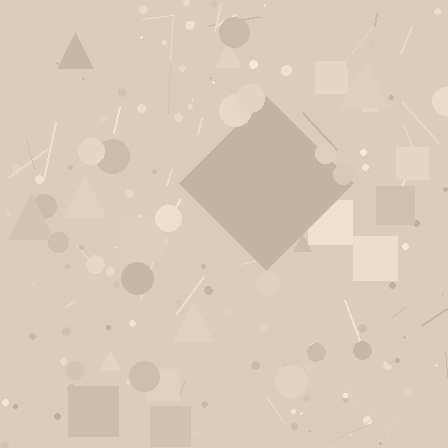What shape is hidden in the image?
A diamond is hidden in the image.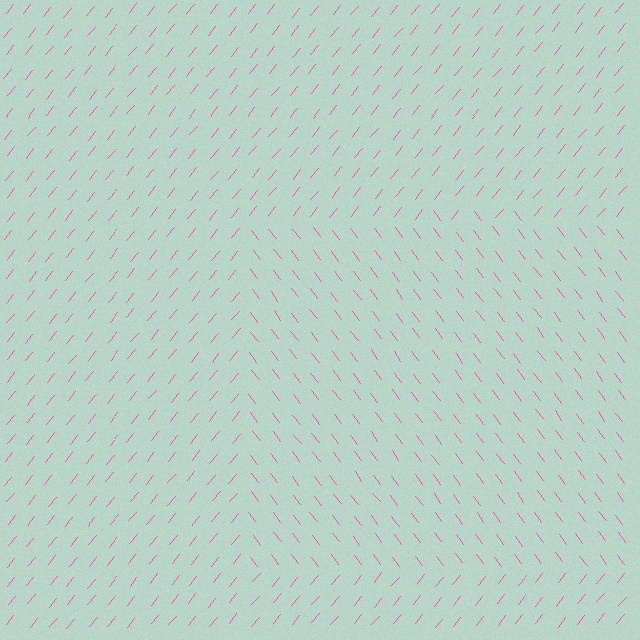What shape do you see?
I see a rectangle.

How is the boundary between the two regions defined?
The boundary is defined purely by a change in line orientation (approximately 77 degrees difference). All lines are the same color and thickness.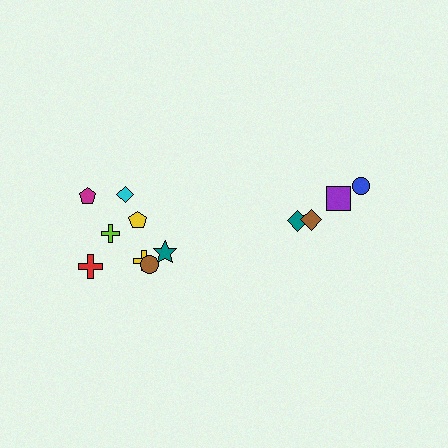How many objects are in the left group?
There are 8 objects.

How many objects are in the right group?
There are 4 objects.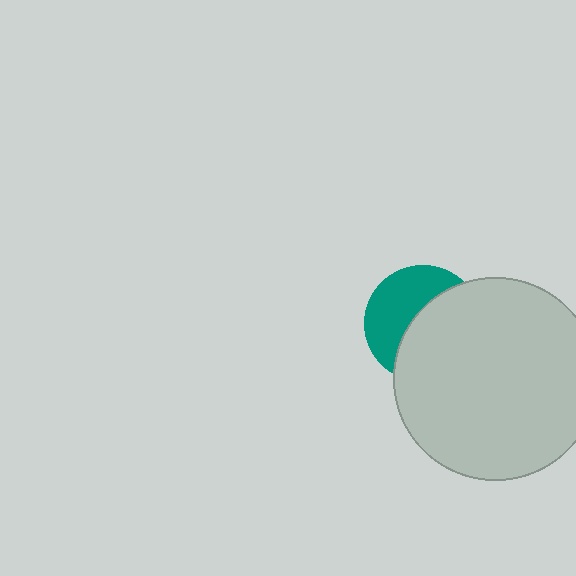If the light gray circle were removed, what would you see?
You would see the complete teal circle.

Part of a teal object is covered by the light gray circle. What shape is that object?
It is a circle.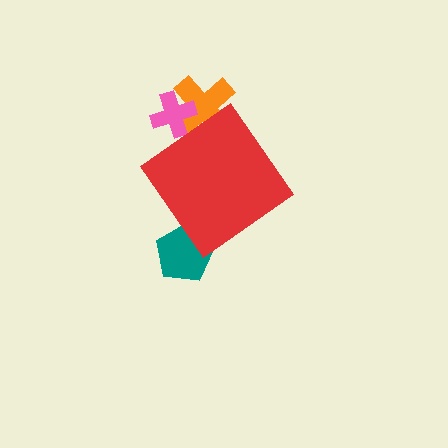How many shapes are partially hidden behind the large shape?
3 shapes are partially hidden.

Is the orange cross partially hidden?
Yes, the orange cross is partially hidden behind the red diamond.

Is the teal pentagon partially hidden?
Yes, the teal pentagon is partially hidden behind the red diamond.